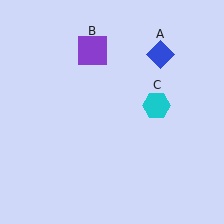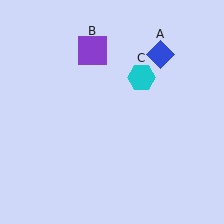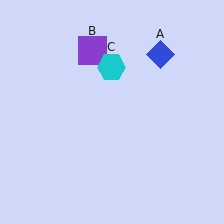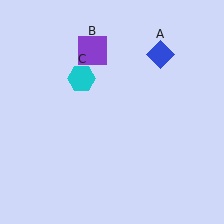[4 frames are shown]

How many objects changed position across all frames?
1 object changed position: cyan hexagon (object C).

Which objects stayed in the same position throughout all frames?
Blue diamond (object A) and purple square (object B) remained stationary.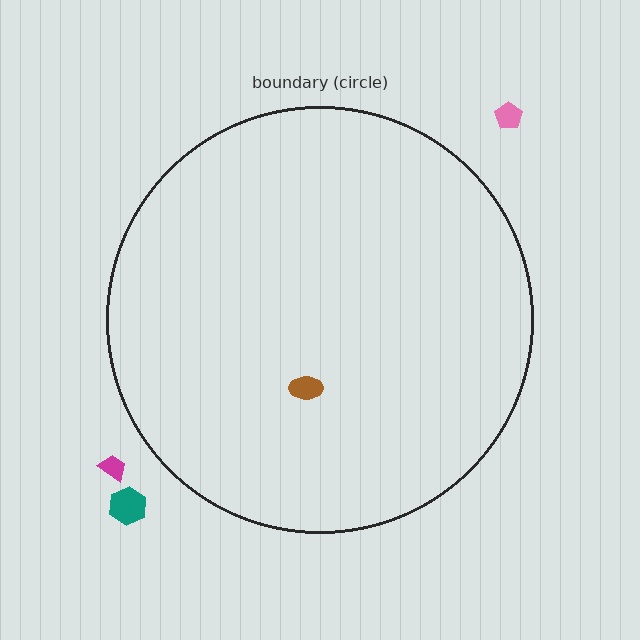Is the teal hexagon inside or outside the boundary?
Outside.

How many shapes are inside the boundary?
1 inside, 3 outside.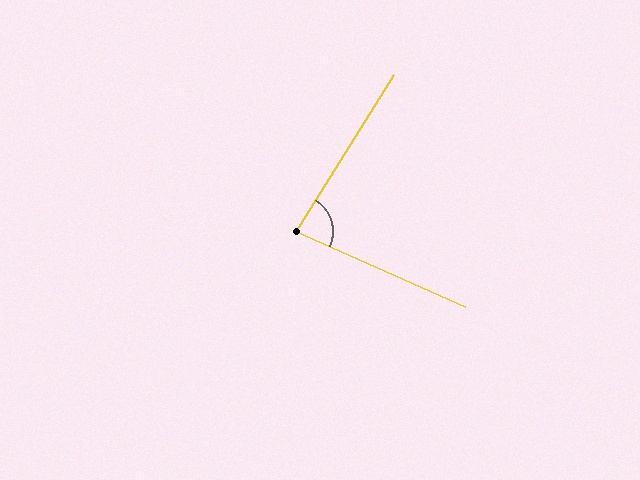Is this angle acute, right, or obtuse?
It is acute.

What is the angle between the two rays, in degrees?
Approximately 82 degrees.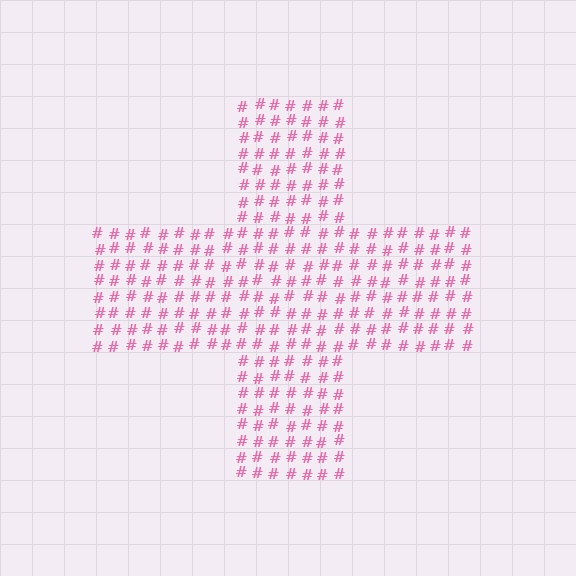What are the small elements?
The small elements are hash symbols.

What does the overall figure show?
The overall figure shows a cross.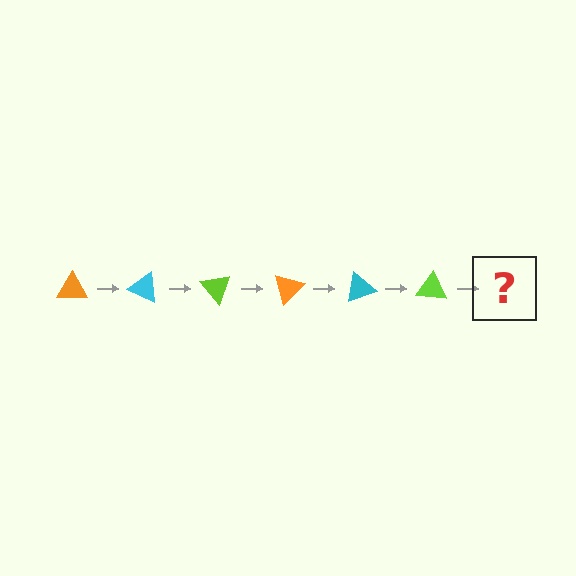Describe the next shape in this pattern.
It should be an orange triangle, rotated 150 degrees from the start.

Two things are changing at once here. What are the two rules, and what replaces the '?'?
The two rules are that it rotates 25 degrees each step and the color cycles through orange, cyan, and lime. The '?' should be an orange triangle, rotated 150 degrees from the start.